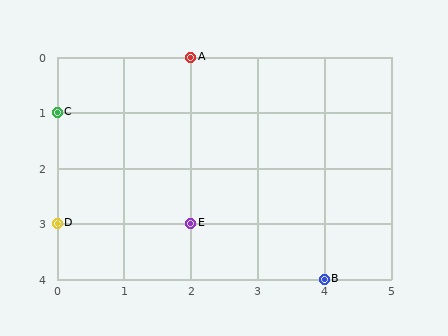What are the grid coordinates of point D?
Point D is at grid coordinates (0, 3).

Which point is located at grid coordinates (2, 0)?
Point A is at (2, 0).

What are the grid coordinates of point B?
Point B is at grid coordinates (4, 4).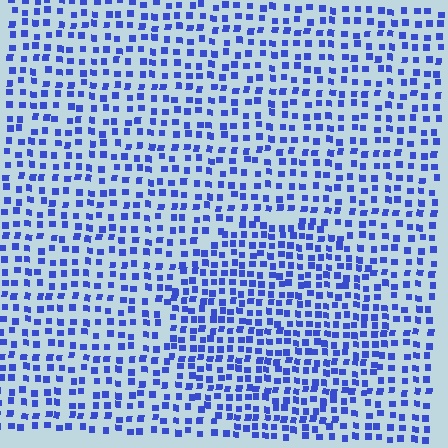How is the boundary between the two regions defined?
The boundary is defined by a change in element density (approximately 1.5x ratio). All elements are the same color, size, and shape.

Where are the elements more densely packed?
The elements are more densely packed inside the circle boundary.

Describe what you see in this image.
The image contains small blue elements arranged at two different densities. A circle-shaped region is visible where the elements are more densely packed than the surrounding area.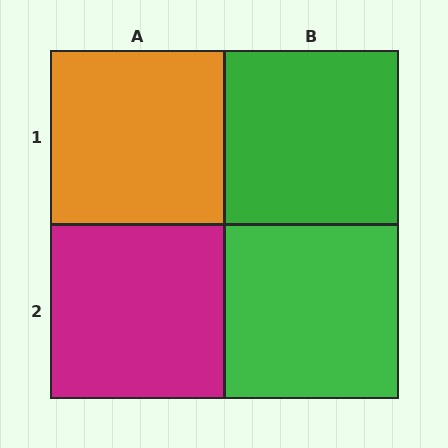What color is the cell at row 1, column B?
Green.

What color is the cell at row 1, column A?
Orange.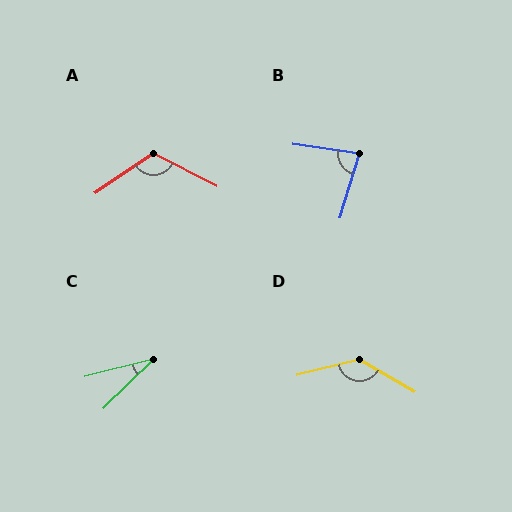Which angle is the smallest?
C, at approximately 29 degrees.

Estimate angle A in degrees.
Approximately 119 degrees.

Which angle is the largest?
D, at approximately 136 degrees.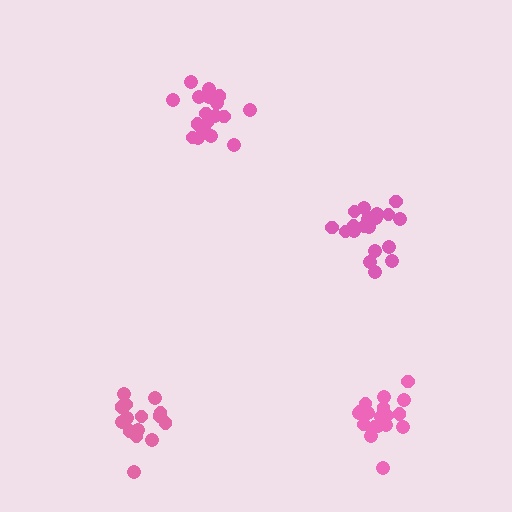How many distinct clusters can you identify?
There are 4 distinct clusters.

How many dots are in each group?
Group 1: 15 dots, Group 2: 20 dots, Group 3: 21 dots, Group 4: 18 dots (74 total).